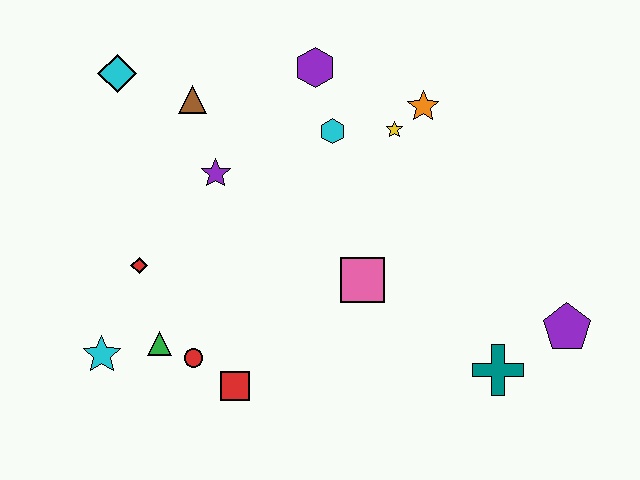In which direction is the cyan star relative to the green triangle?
The cyan star is to the left of the green triangle.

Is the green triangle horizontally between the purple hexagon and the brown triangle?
No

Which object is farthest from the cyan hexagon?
The cyan star is farthest from the cyan hexagon.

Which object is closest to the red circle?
The green triangle is closest to the red circle.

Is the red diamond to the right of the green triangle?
No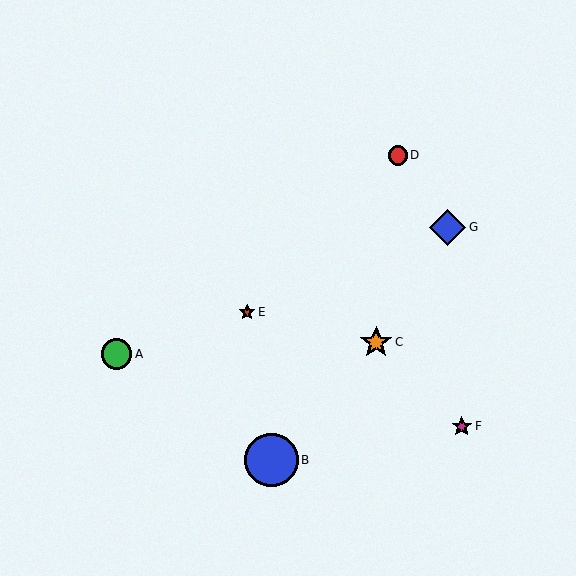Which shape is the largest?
The blue circle (labeled B) is the largest.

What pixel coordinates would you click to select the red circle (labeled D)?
Click at (398, 155) to select the red circle D.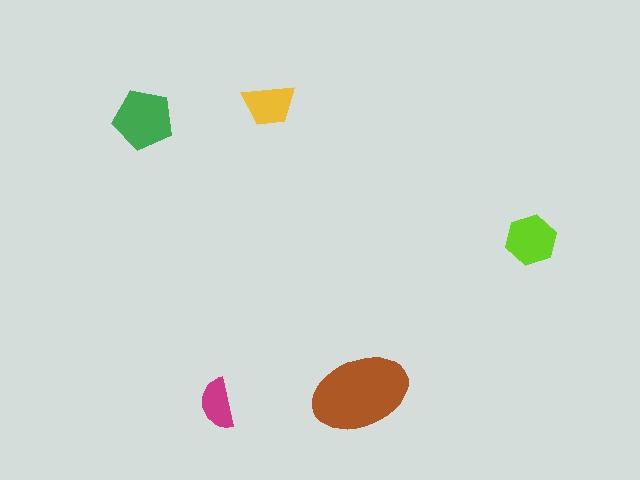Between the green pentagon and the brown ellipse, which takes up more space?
The brown ellipse.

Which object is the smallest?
The magenta semicircle.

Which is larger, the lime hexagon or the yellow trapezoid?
The lime hexagon.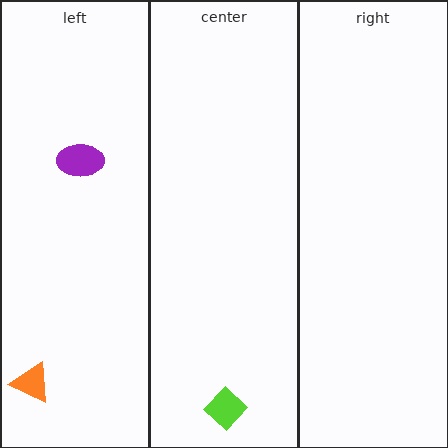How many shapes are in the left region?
2.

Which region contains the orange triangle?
The left region.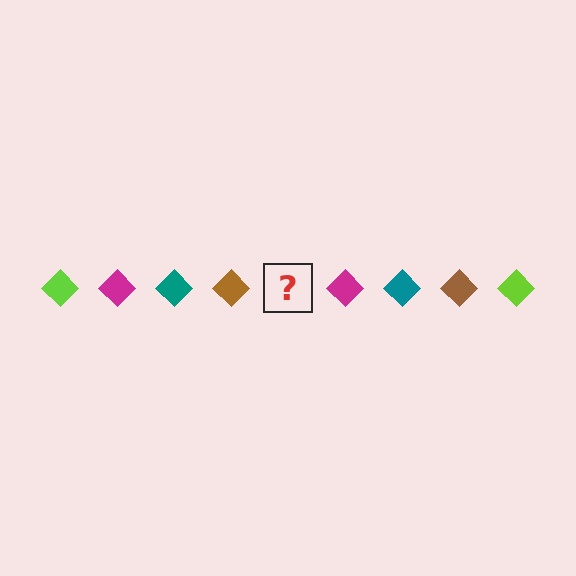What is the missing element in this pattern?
The missing element is a lime diamond.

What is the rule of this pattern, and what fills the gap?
The rule is that the pattern cycles through lime, magenta, teal, brown diamonds. The gap should be filled with a lime diamond.